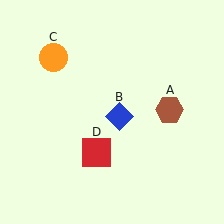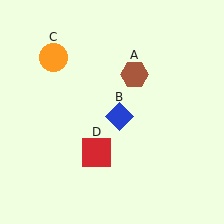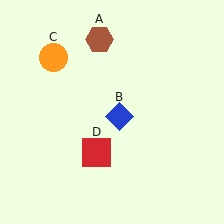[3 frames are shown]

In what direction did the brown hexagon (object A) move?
The brown hexagon (object A) moved up and to the left.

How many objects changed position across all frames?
1 object changed position: brown hexagon (object A).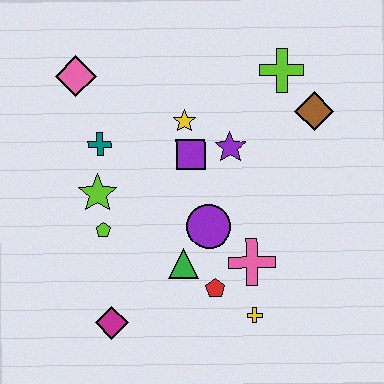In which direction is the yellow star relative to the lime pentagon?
The yellow star is above the lime pentagon.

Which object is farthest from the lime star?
The brown diamond is farthest from the lime star.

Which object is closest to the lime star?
The lime pentagon is closest to the lime star.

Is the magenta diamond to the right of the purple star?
No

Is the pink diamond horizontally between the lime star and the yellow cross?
No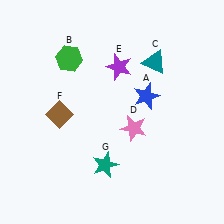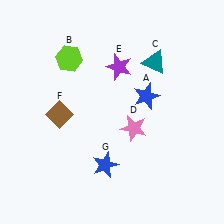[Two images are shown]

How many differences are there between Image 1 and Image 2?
There are 2 differences between the two images.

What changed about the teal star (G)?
In Image 1, G is teal. In Image 2, it changed to blue.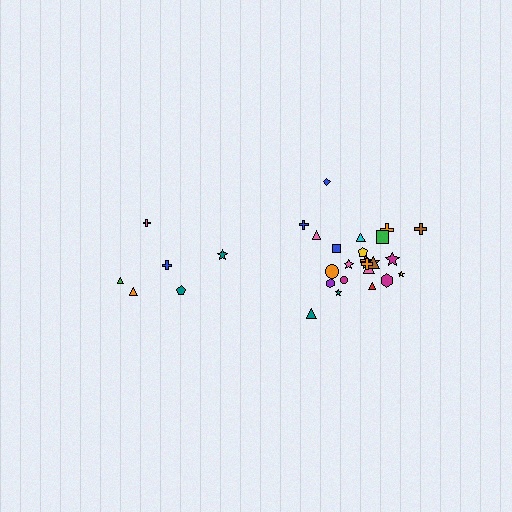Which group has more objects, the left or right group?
The right group.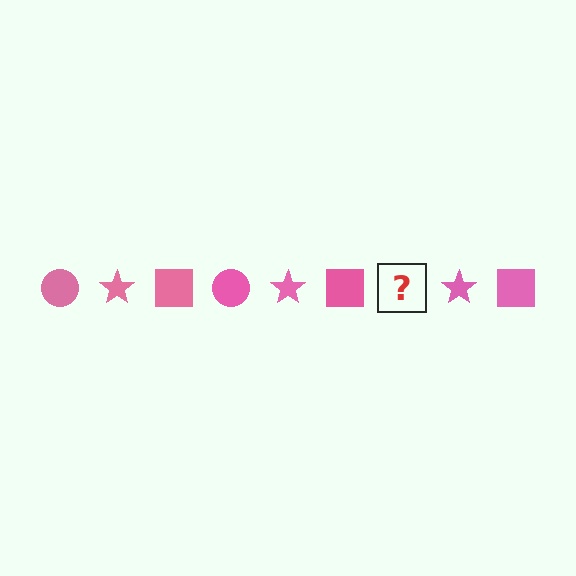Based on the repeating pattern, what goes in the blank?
The blank should be a pink circle.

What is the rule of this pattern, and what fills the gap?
The rule is that the pattern cycles through circle, star, square shapes in pink. The gap should be filled with a pink circle.